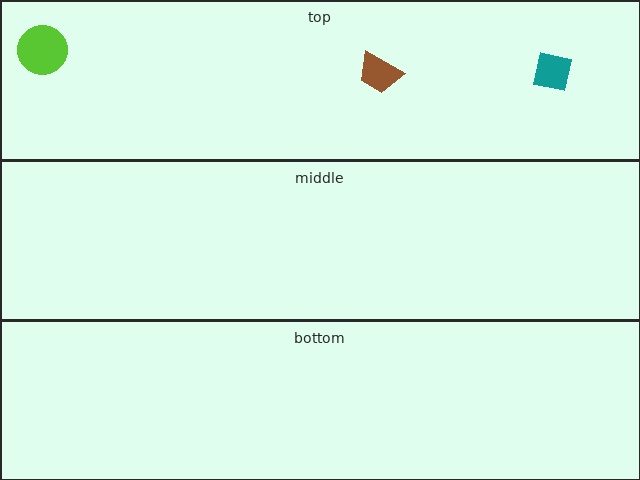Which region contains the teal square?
The top region.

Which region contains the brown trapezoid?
The top region.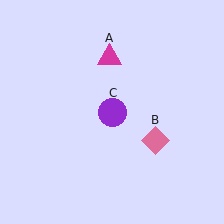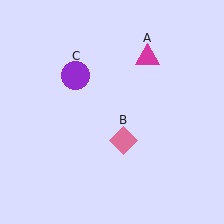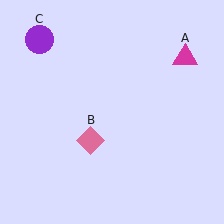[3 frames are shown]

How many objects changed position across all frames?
3 objects changed position: magenta triangle (object A), pink diamond (object B), purple circle (object C).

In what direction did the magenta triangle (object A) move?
The magenta triangle (object A) moved right.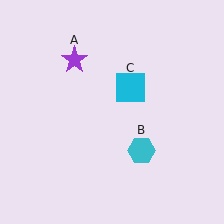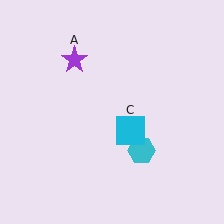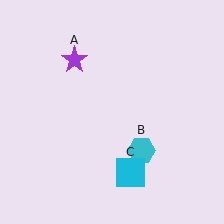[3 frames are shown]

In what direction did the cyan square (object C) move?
The cyan square (object C) moved down.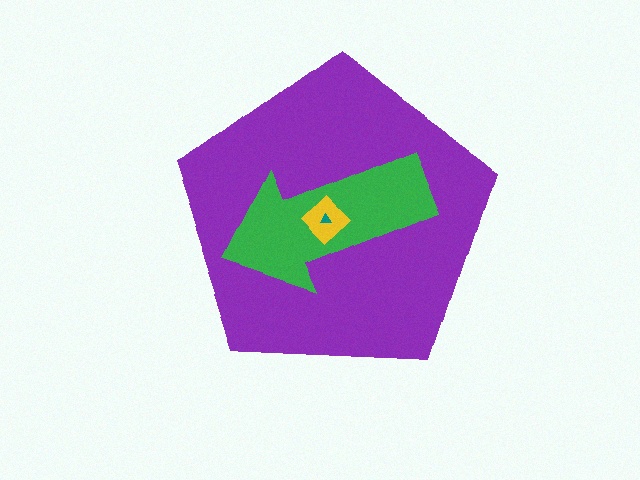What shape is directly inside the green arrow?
The yellow diamond.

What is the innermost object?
The teal triangle.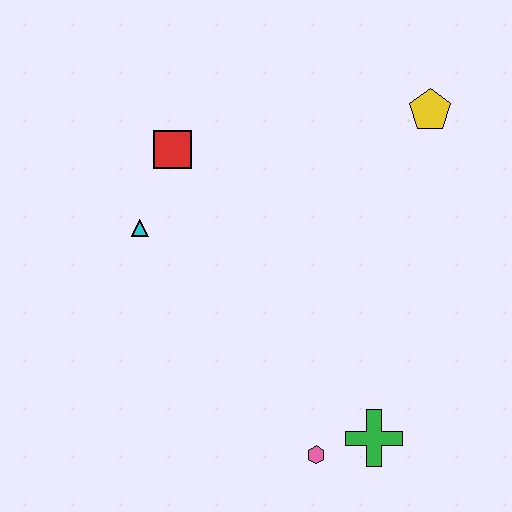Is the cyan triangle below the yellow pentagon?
Yes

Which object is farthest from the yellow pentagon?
The pink hexagon is farthest from the yellow pentagon.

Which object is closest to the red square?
The cyan triangle is closest to the red square.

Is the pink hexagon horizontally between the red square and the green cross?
Yes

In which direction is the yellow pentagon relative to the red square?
The yellow pentagon is to the right of the red square.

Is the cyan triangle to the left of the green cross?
Yes